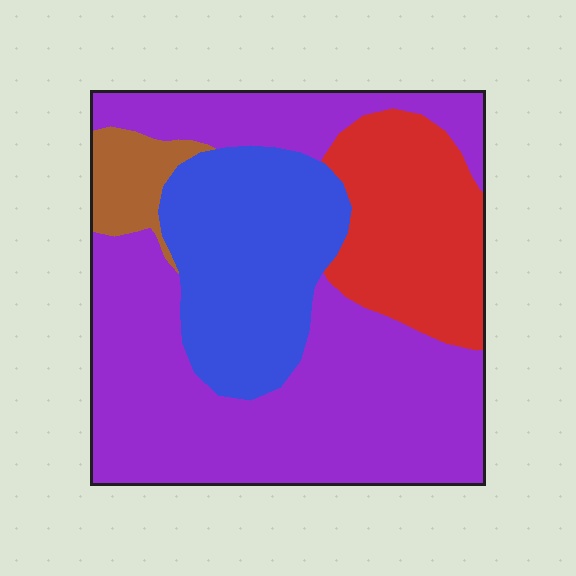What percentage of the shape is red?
Red takes up less than a quarter of the shape.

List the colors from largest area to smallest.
From largest to smallest: purple, blue, red, brown.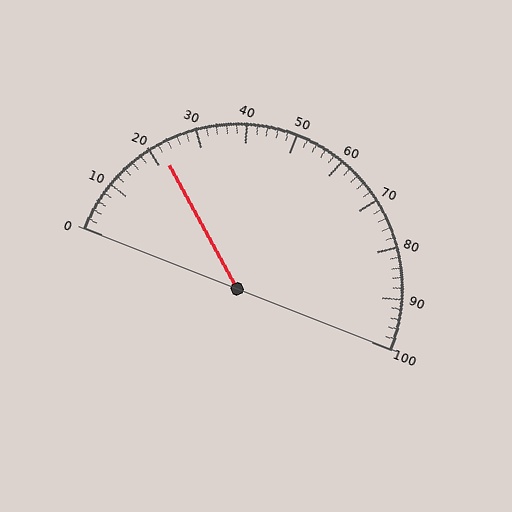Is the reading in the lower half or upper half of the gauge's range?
The reading is in the lower half of the range (0 to 100).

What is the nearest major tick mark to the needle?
The nearest major tick mark is 20.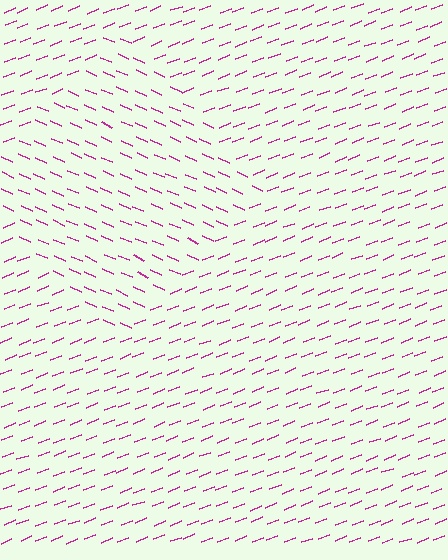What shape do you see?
I see a diamond.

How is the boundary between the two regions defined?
The boundary is defined purely by a change in line orientation (approximately 45 degrees difference). All lines are the same color and thickness.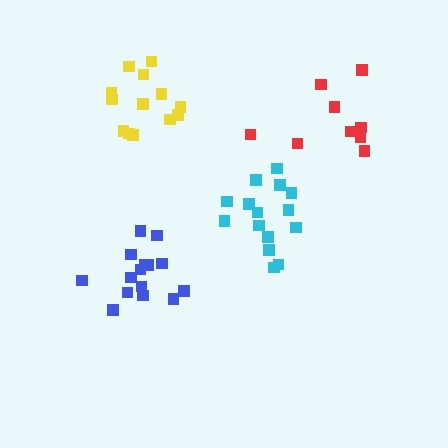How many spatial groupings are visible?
There are 4 spatial groupings.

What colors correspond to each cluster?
The clusters are colored: cyan, blue, red, yellow.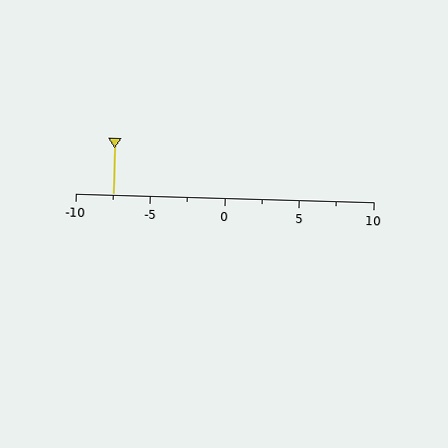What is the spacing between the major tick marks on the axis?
The major ticks are spaced 5 apart.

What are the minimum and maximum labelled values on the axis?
The axis runs from -10 to 10.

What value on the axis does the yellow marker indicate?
The marker indicates approximately -7.5.